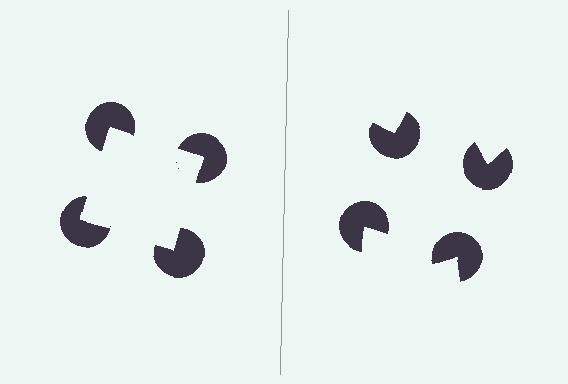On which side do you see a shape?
An illusory square appears on the left side. On the right side the wedge cuts are rotated, so no coherent shape forms.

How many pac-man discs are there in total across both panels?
8 — 4 on each side.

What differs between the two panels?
The pac-man discs are positioned identically on both sides; only the wedge orientations differ. On the left they align to a square; on the right they are misaligned.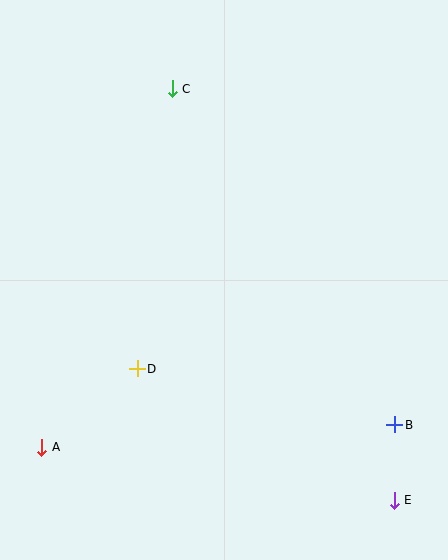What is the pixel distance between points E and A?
The distance between E and A is 356 pixels.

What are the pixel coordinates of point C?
Point C is at (172, 89).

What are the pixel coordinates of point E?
Point E is at (394, 500).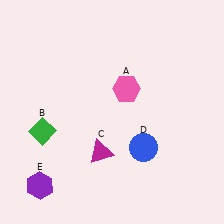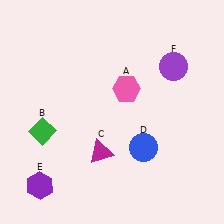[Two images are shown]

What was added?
A purple circle (F) was added in Image 2.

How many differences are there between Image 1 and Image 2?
There is 1 difference between the two images.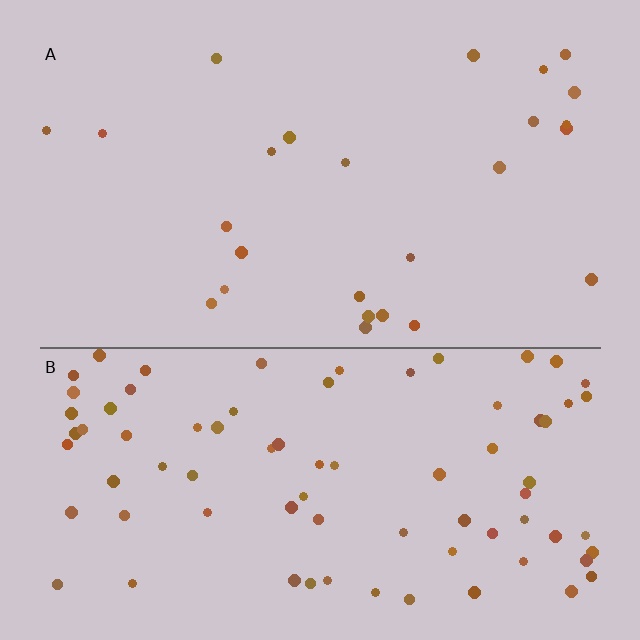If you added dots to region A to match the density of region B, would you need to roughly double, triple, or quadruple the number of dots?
Approximately triple.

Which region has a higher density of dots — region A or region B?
B (the bottom).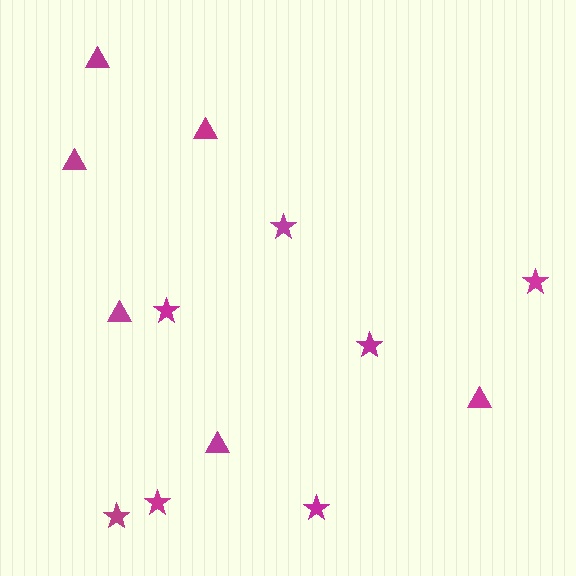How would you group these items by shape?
There are 2 groups: one group of triangles (6) and one group of stars (7).